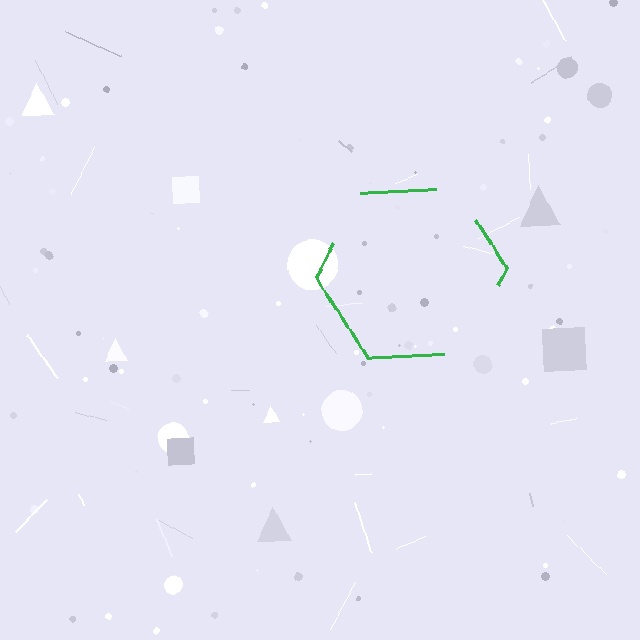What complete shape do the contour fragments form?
The contour fragments form a hexagon.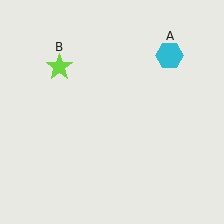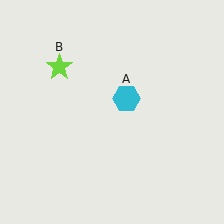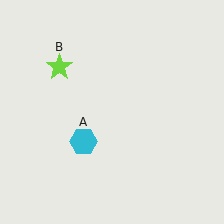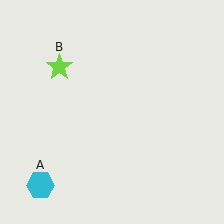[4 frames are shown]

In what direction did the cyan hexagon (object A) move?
The cyan hexagon (object A) moved down and to the left.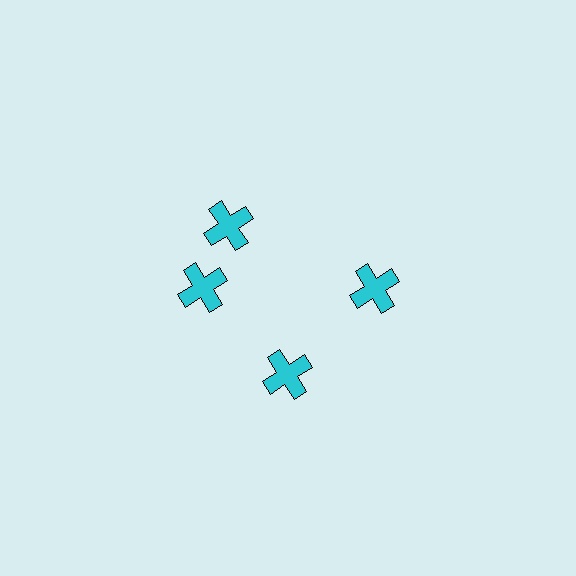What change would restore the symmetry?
The symmetry would be restored by rotating it back into even spacing with its neighbors so that all 4 crosses sit at equal angles and equal distance from the center.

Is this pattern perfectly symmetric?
No. The 4 cyan crosses are arranged in a ring, but one element near the 12 o'clock position is rotated out of alignment along the ring, breaking the 4-fold rotational symmetry.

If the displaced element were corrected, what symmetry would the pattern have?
It would have 4-fold rotational symmetry — the pattern would map onto itself every 90 degrees.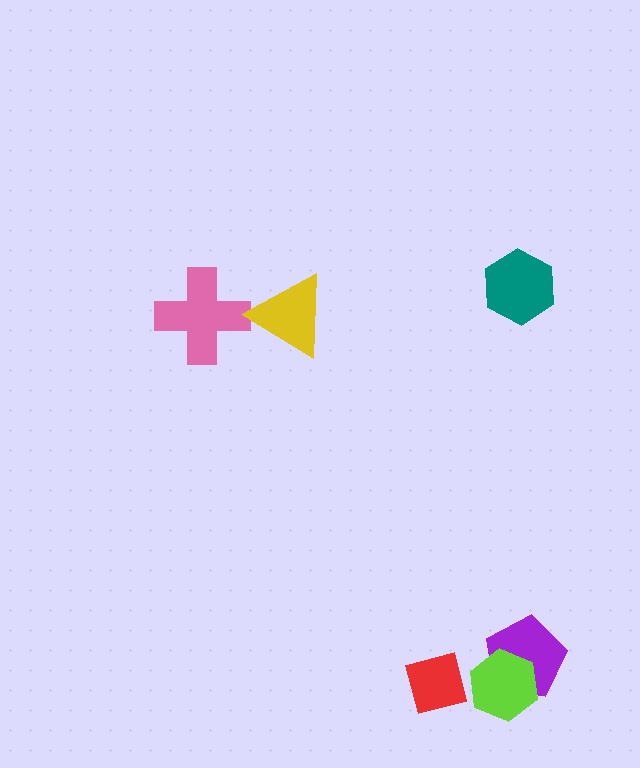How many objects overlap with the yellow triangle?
0 objects overlap with the yellow triangle.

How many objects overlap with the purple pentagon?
1 object overlaps with the purple pentagon.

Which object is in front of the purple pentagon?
The lime hexagon is in front of the purple pentagon.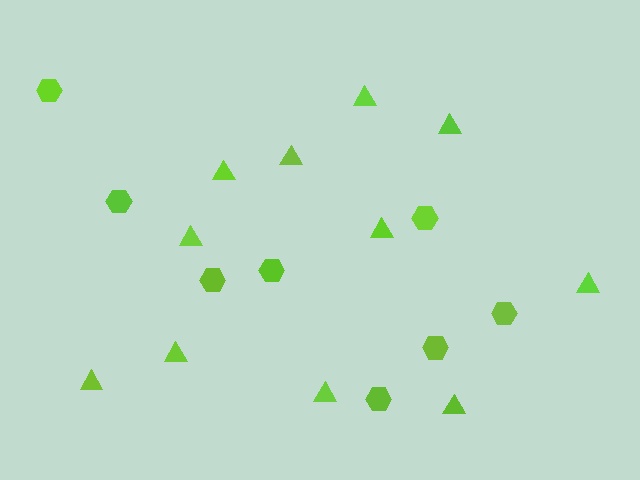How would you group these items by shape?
There are 2 groups: one group of triangles (11) and one group of hexagons (8).